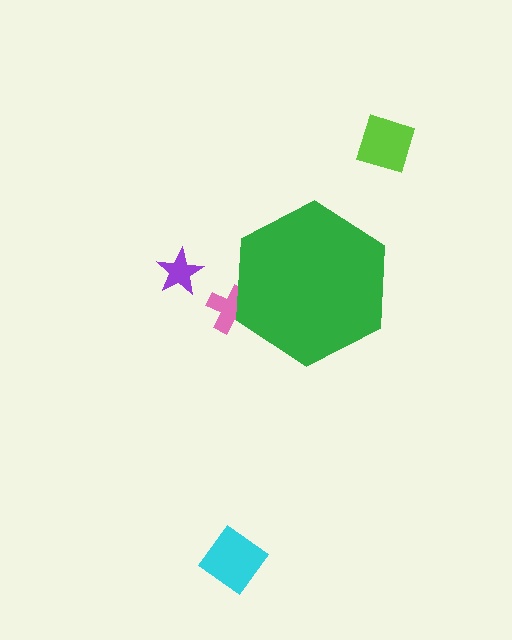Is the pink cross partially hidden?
Yes, the pink cross is partially hidden behind the green hexagon.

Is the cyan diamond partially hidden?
No, the cyan diamond is fully visible.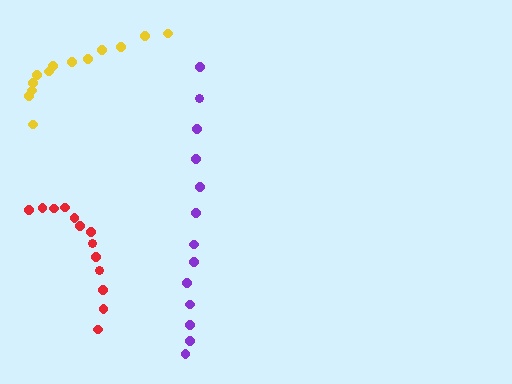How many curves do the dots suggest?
There are 3 distinct paths.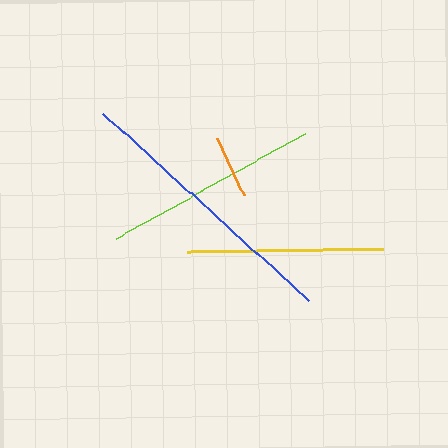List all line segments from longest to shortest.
From longest to shortest: blue, lime, yellow, orange.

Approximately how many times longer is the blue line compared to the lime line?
The blue line is approximately 1.3 times the length of the lime line.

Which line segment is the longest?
The blue line is the longest at approximately 278 pixels.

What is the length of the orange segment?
The orange segment is approximately 62 pixels long.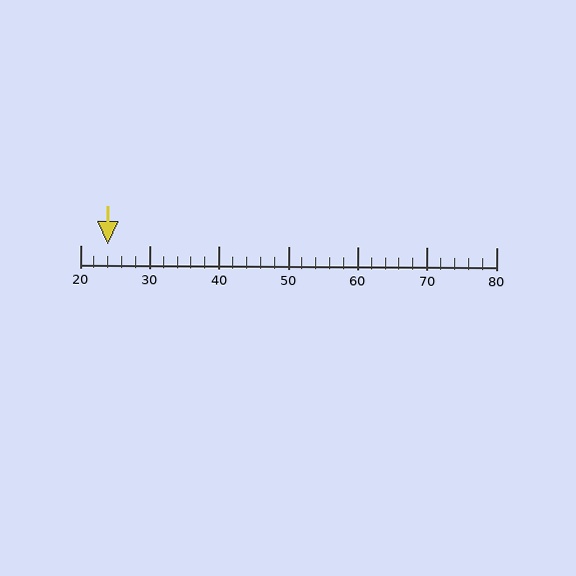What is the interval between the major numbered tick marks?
The major tick marks are spaced 10 units apart.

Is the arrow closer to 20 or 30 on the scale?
The arrow is closer to 20.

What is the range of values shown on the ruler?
The ruler shows values from 20 to 80.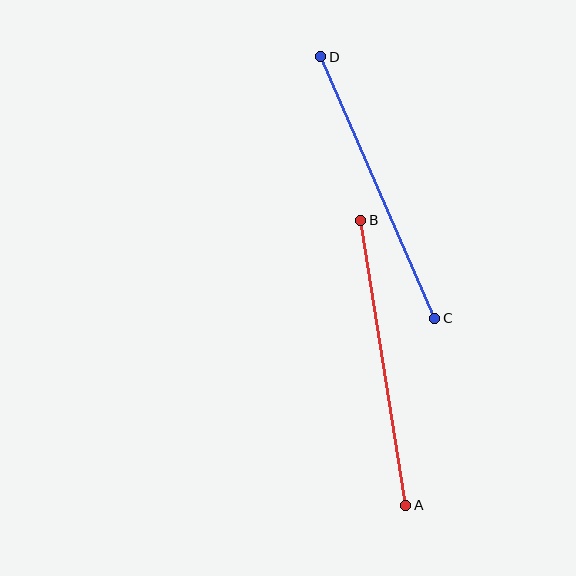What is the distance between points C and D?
The distance is approximately 285 pixels.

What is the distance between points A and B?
The distance is approximately 289 pixels.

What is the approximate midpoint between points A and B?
The midpoint is at approximately (383, 363) pixels.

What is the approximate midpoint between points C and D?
The midpoint is at approximately (378, 187) pixels.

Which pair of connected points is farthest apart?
Points A and B are farthest apart.